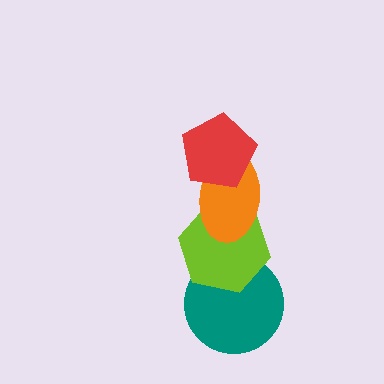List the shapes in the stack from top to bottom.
From top to bottom: the red pentagon, the orange ellipse, the lime hexagon, the teal circle.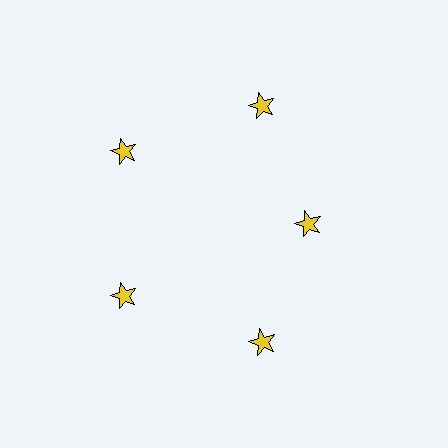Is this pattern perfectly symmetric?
No. The 5 yellow stars are arranged in a ring, but one element near the 3 o'clock position is pulled inward toward the center, breaking the 5-fold rotational symmetry.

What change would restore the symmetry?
The symmetry would be restored by moving it outward, back onto the ring so that all 5 stars sit at equal angles and equal distance from the center.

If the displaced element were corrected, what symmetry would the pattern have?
It would have 5-fold rotational symmetry — the pattern would map onto itself every 72 degrees.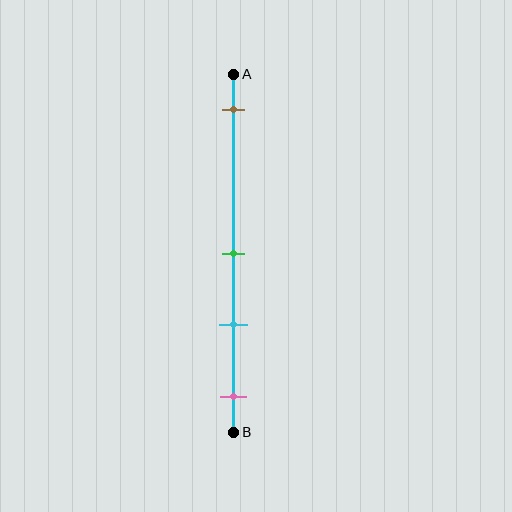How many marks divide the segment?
There are 4 marks dividing the segment.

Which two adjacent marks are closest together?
The green and cyan marks are the closest adjacent pair.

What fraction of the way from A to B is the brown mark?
The brown mark is approximately 10% (0.1) of the way from A to B.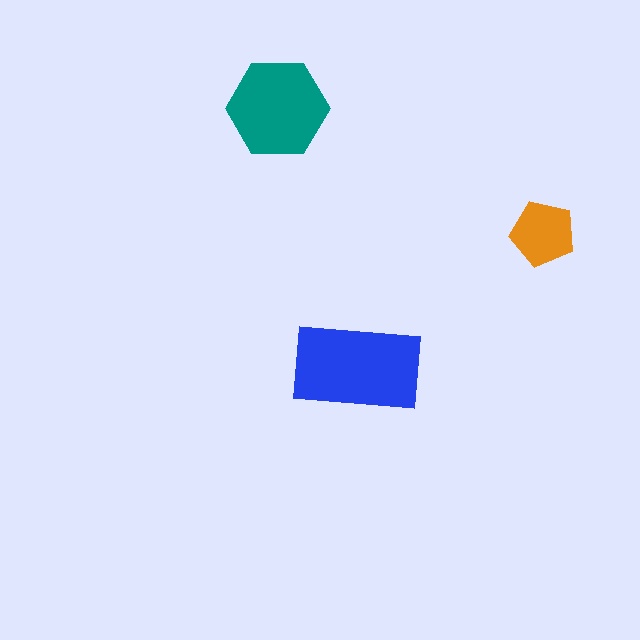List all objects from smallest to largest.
The orange pentagon, the teal hexagon, the blue rectangle.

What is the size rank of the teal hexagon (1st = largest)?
2nd.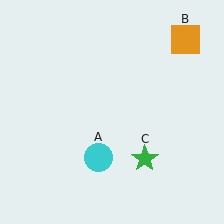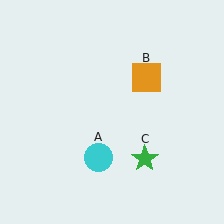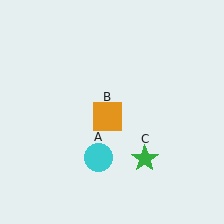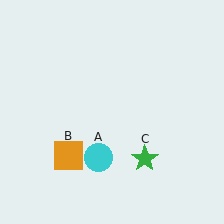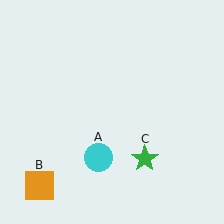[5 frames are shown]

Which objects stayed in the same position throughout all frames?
Cyan circle (object A) and green star (object C) remained stationary.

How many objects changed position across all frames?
1 object changed position: orange square (object B).